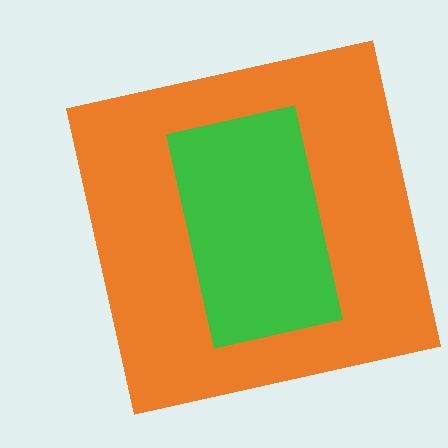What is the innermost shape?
The green rectangle.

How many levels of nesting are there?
2.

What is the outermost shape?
The orange square.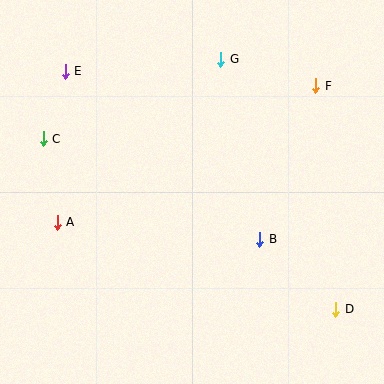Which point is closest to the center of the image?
Point B at (260, 239) is closest to the center.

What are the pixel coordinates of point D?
Point D is at (336, 309).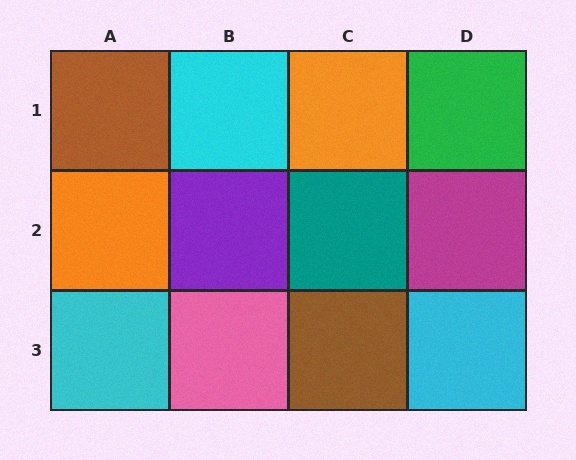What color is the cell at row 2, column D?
Magenta.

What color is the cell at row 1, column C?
Orange.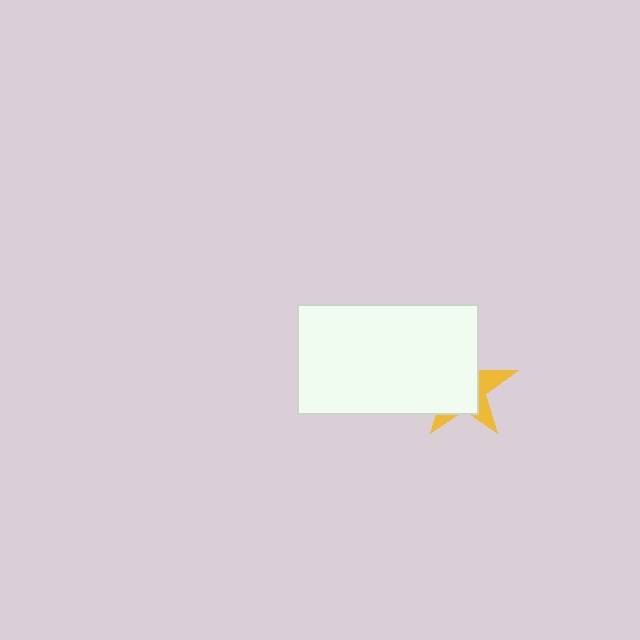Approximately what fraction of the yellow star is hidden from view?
Roughly 70% of the yellow star is hidden behind the white rectangle.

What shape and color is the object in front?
The object in front is a white rectangle.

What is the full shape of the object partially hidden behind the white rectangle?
The partially hidden object is a yellow star.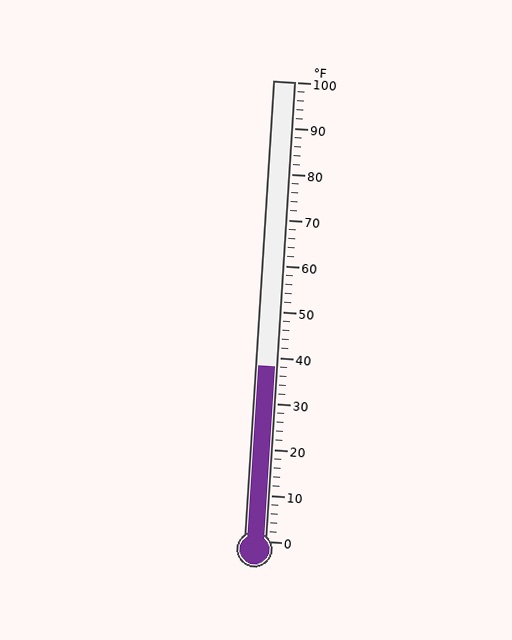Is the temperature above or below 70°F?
The temperature is below 70°F.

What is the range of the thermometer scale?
The thermometer scale ranges from 0°F to 100°F.